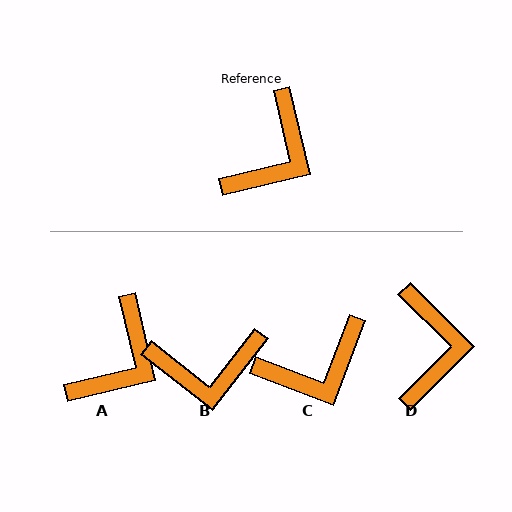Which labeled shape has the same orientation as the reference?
A.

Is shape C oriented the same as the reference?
No, it is off by about 34 degrees.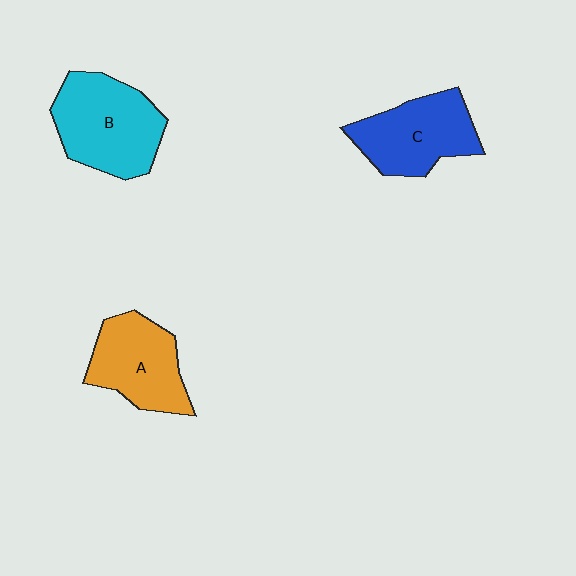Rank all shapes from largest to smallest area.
From largest to smallest: B (cyan), C (blue), A (orange).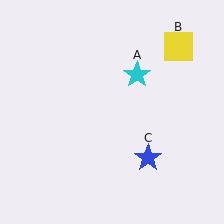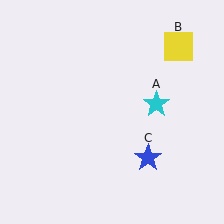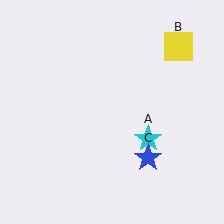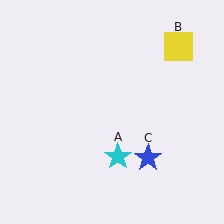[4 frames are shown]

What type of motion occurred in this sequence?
The cyan star (object A) rotated clockwise around the center of the scene.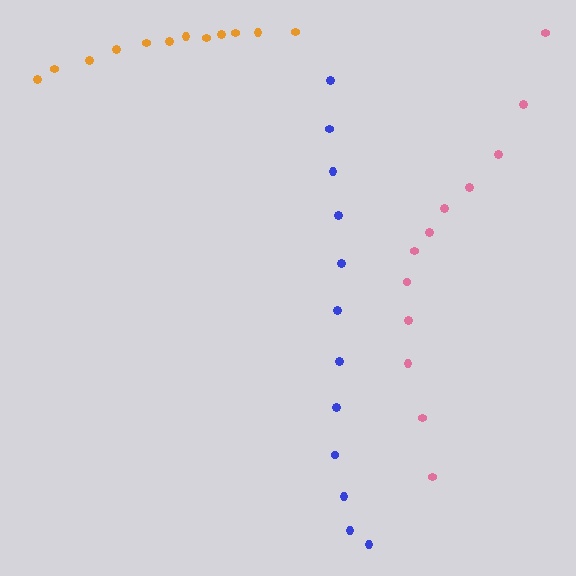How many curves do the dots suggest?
There are 3 distinct paths.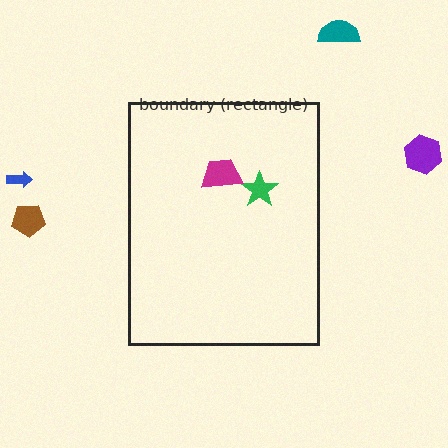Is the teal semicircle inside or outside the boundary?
Outside.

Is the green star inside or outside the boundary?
Inside.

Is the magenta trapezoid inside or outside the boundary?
Inside.